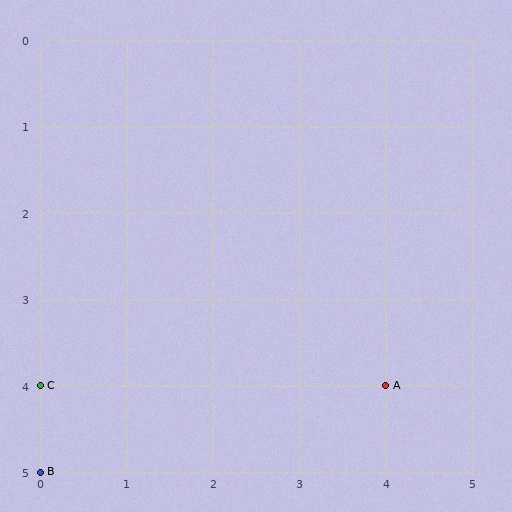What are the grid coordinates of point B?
Point B is at grid coordinates (0, 5).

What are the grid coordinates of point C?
Point C is at grid coordinates (0, 4).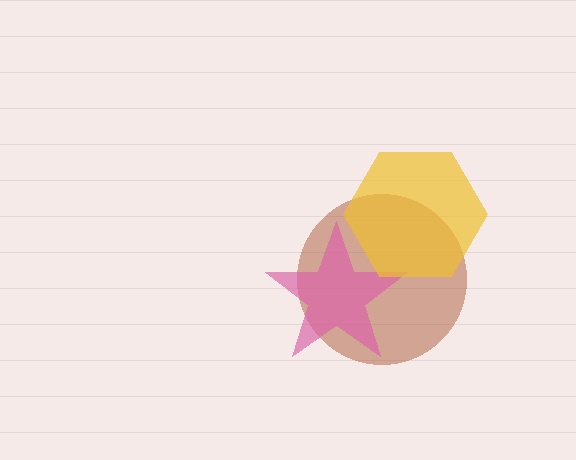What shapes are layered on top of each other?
The layered shapes are: a brown circle, a pink star, a yellow hexagon.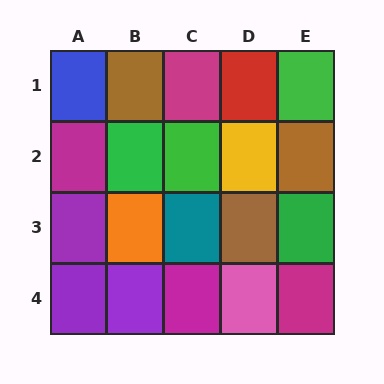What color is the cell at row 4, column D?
Pink.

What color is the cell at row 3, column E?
Green.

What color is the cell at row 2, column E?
Brown.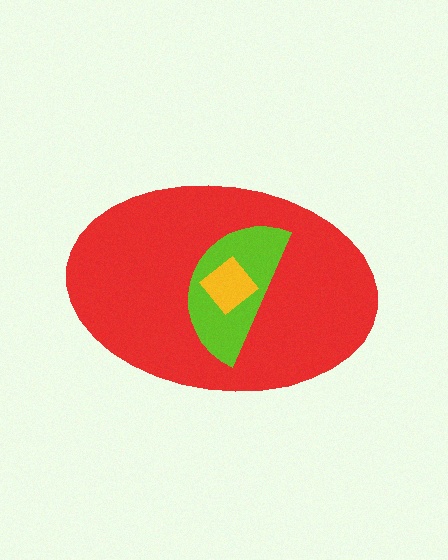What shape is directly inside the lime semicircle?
The yellow diamond.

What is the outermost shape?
The red ellipse.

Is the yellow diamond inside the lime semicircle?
Yes.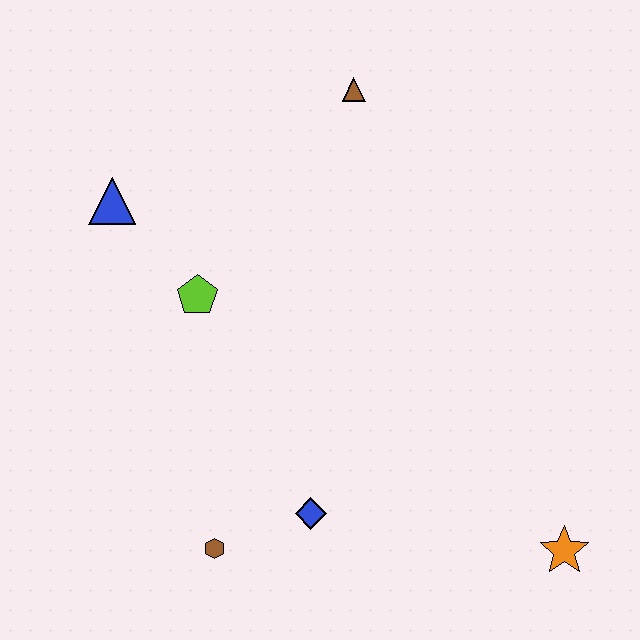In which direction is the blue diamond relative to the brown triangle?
The blue diamond is below the brown triangle.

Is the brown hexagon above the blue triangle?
No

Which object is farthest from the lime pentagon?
The orange star is farthest from the lime pentagon.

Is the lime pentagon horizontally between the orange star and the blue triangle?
Yes